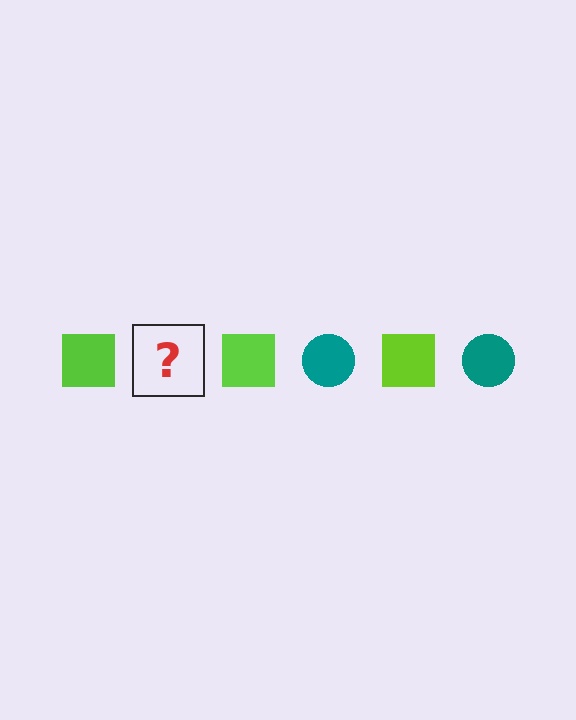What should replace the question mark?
The question mark should be replaced with a teal circle.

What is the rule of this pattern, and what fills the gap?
The rule is that the pattern alternates between lime square and teal circle. The gap should be filled with a teal circle.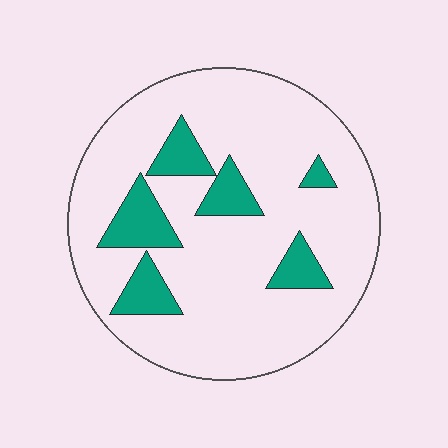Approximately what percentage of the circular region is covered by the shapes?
Approximately 15%.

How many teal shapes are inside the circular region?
6.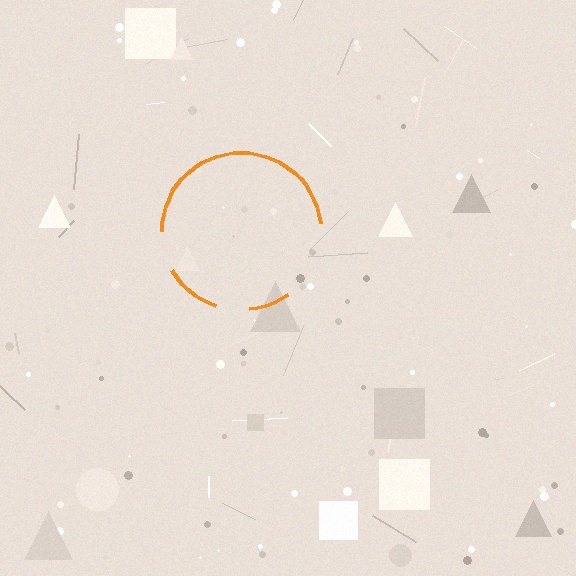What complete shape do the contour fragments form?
The contour fragments form a circle.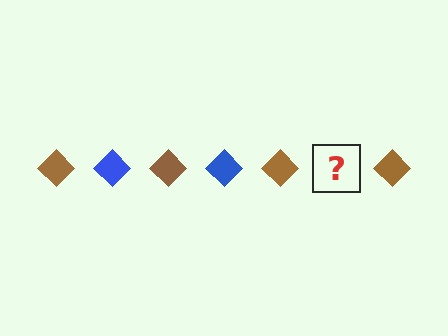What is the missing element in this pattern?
The missing element is a blue diamond.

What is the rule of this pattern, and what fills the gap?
The rule is that the pattern cycles through brown, blue diamonds. The gap should be filled with a blue diamond.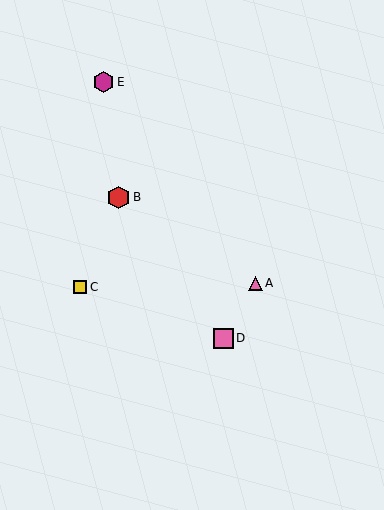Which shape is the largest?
The red hexagon (labeled B) is the largest.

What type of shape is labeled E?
Shape E is a magenta hexagon.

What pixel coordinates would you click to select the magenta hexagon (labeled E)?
Click at (103, 82) to select the magenta hexagon E.